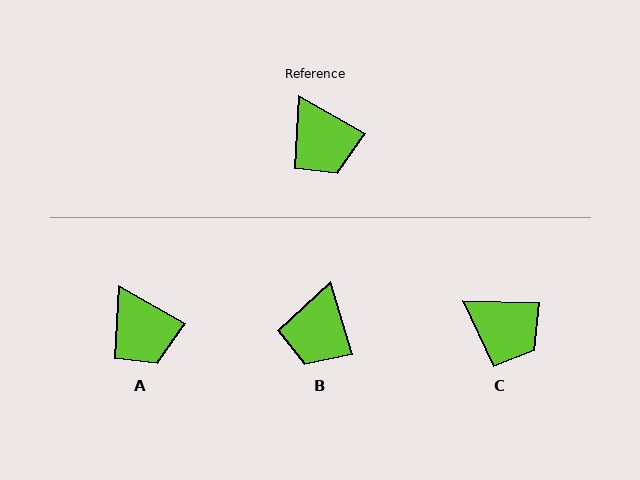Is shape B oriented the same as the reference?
No, it is off by about 44 degrees.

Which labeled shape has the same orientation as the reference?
A.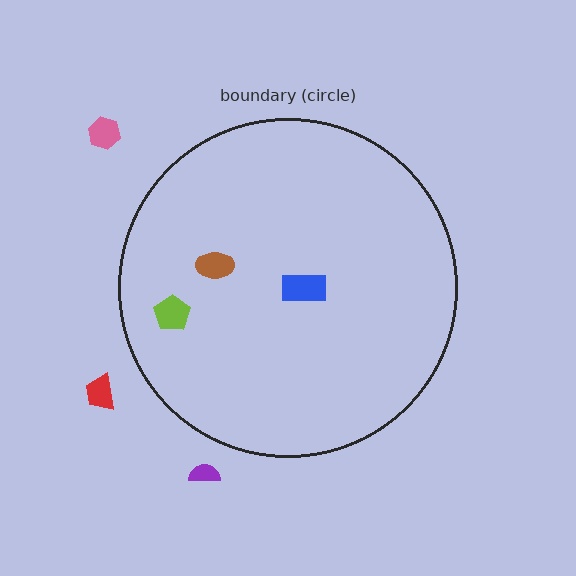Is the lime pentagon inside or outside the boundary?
Inside.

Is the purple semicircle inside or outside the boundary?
Outside.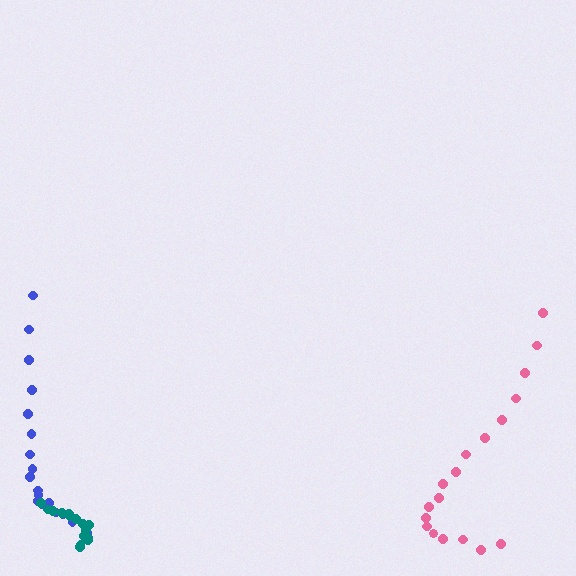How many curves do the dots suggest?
There are 3 distinct paths.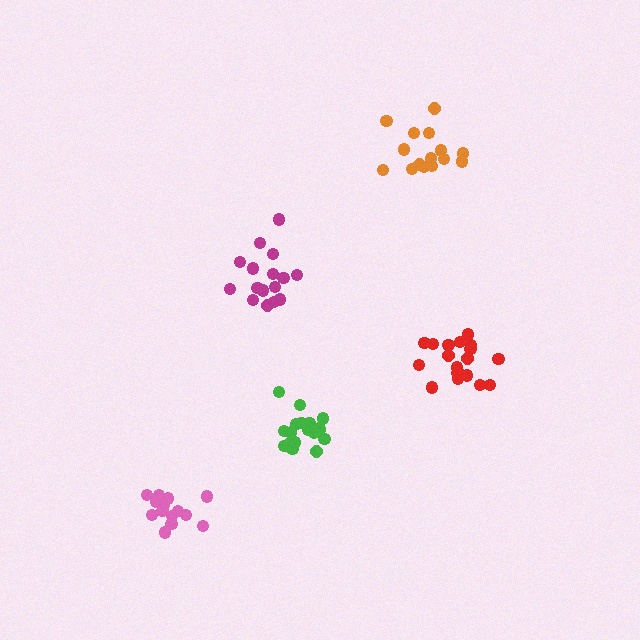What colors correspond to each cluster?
The clusters are colored: green, orange, red, pink, magenta.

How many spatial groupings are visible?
There are 5 spatial groupings.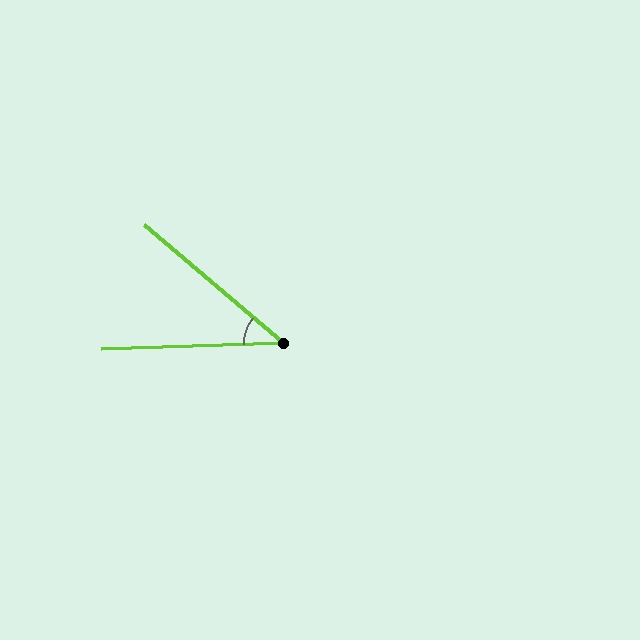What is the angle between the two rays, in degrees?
Approximately 42 degrees.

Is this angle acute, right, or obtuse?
It is acute.